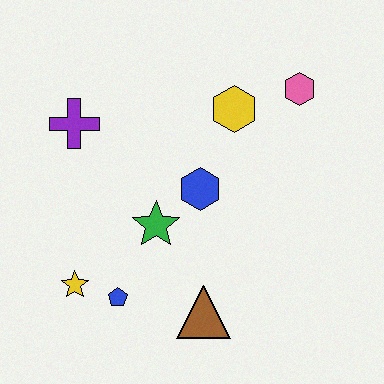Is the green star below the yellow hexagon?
Yes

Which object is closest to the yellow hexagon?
The pink hexagon is closest to the yellow hexagon.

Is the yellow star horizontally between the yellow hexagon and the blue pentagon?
No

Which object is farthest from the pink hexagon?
The yellow star is farthest from the pink hexagon.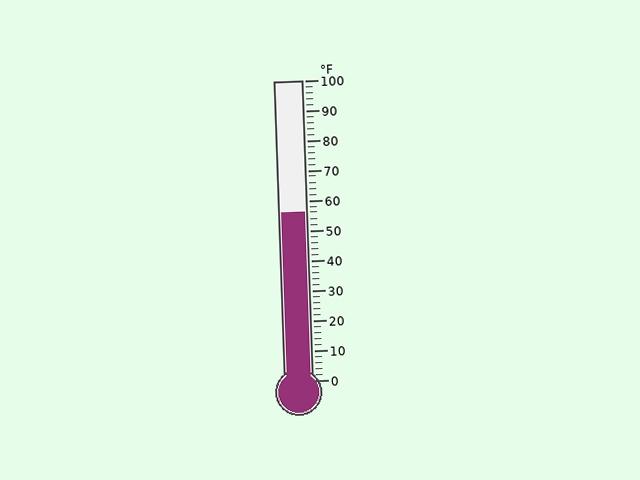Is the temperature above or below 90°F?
The temperature is below 90°F.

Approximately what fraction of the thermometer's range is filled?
The thermometer is filled to approximately 55% of its range.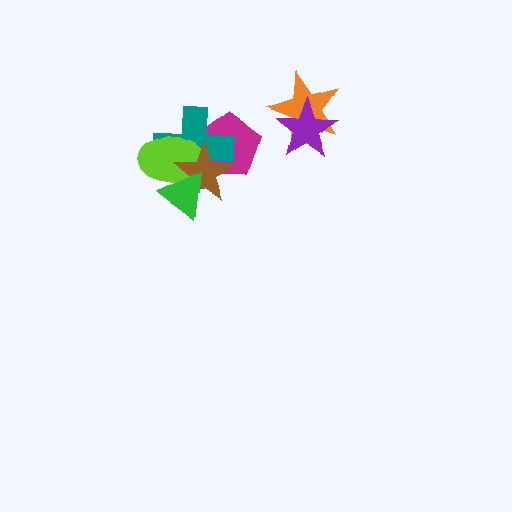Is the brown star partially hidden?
Yes, it is partially covered by another shape.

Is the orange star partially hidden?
Yes, it is partially covered by another shape.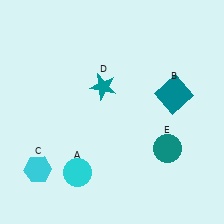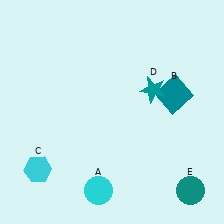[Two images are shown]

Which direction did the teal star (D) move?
The teal star (D) moved right.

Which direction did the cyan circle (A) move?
The cyan circle (A) moved right.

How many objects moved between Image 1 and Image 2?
3 objects moved between the two images.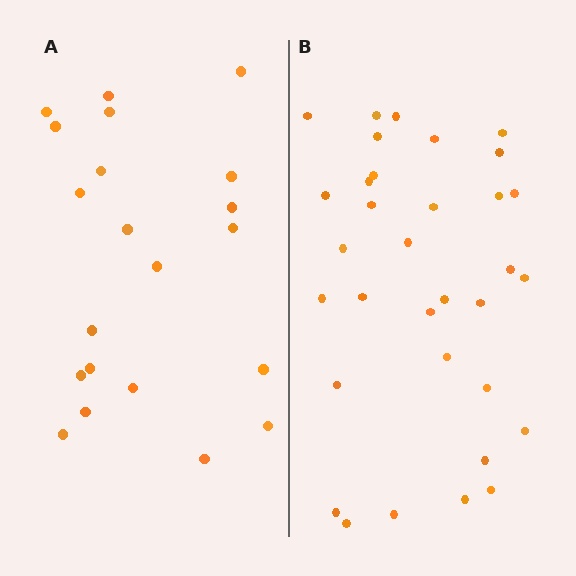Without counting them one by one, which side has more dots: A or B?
Region B (the right region) has more dots.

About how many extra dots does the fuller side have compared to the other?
Region B has roughly 12 or so more dots than region A.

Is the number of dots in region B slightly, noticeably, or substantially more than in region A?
Region B has substantially more. The ratio is roughly 1.6 to 1.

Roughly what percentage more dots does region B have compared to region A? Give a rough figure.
About 55% more.